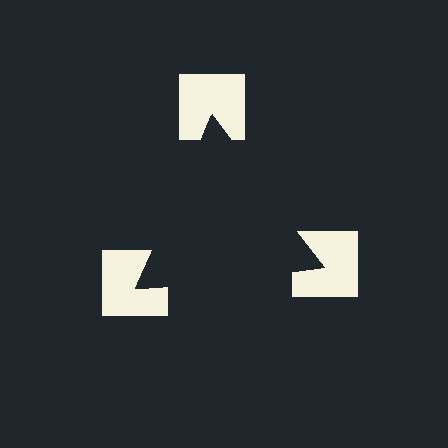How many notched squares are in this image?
There are 3 — one at each vertex of the illusory triangle.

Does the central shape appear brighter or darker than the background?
It typically appears slightly darker than the background, even though no actual brightness change is drawn.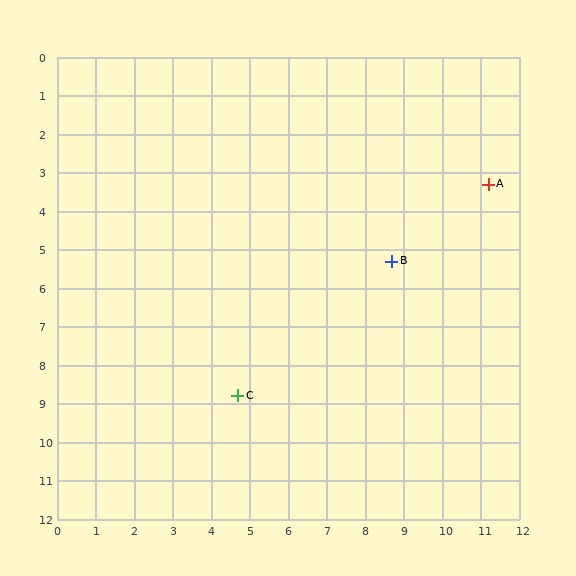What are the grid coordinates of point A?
Point A is at approximately (11.2, 3.3).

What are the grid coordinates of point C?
Point C is at approximately (4.7, 8.8).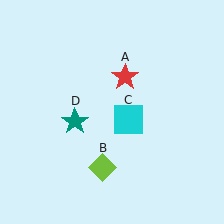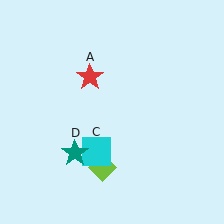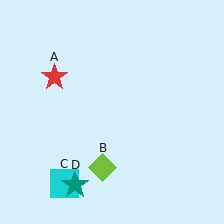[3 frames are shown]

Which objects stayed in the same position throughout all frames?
Lime diamond (object B) remained stationary.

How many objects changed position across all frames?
3 objects changed position: red star (object A), cyan square (object C), teal star (object D).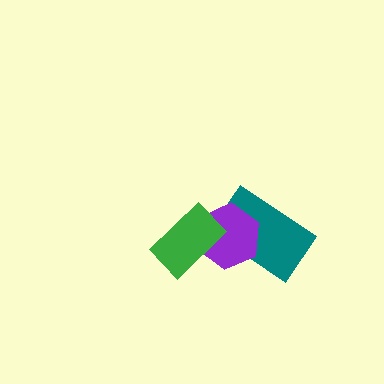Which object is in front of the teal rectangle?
The purple hexagon is in front of the teal rectangle.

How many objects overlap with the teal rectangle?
1 object overlaps with the teal rectangle.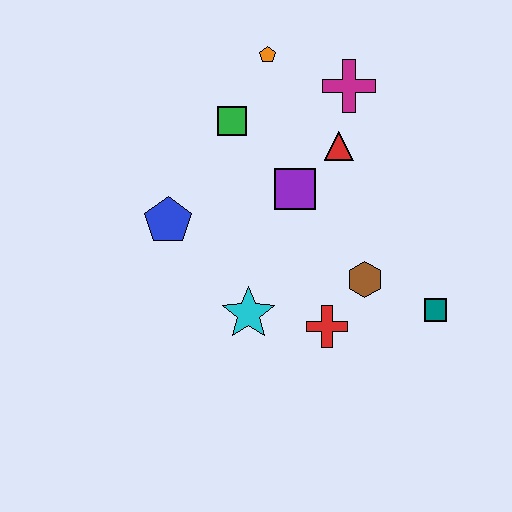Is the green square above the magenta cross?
No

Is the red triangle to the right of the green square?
Yes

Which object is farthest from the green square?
The teal square is farthest from the green square.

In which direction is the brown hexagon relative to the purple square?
The brown hexagon is below the purple square.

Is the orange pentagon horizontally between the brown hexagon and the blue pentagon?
Yes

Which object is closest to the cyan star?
The red cross is closest to the cyan star.